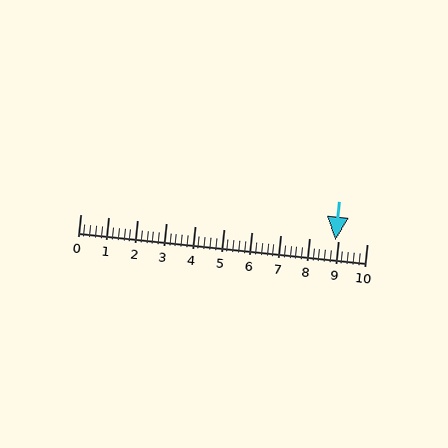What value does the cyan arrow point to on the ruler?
The cyan arrow points to approximately 8.9.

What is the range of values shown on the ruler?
The ruler shows values from 0 to 10.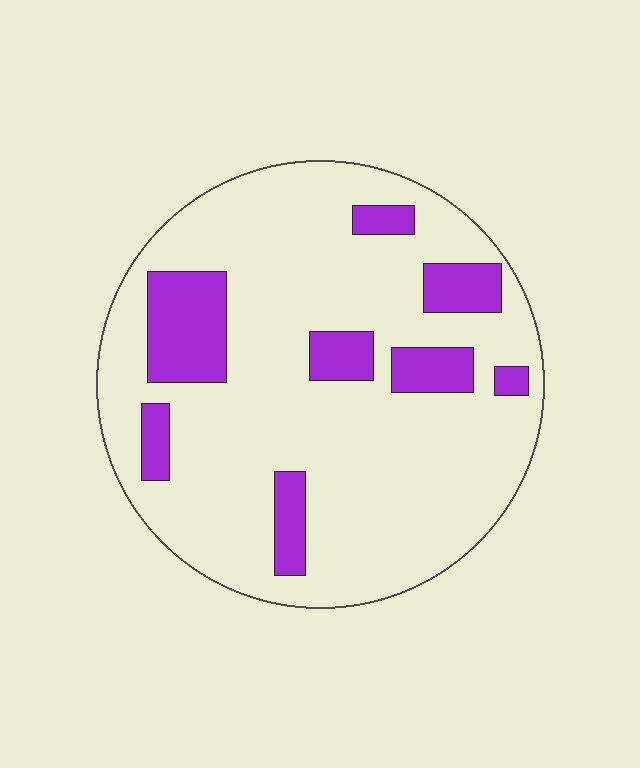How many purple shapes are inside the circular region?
8.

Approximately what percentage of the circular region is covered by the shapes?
Approximately 20%.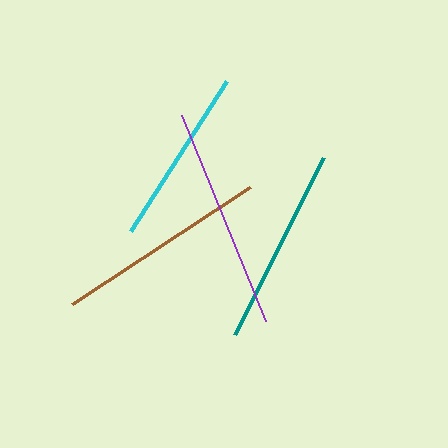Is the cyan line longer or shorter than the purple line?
The purple line is longer than the cyan line.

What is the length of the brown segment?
The brown segment is approximately 214 pixels long.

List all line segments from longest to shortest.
From longest to shortest: purple, brown, teal, cyan.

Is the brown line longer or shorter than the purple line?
The purple line is longer than the brown line.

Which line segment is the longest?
The purple line is the longest at approximately 222 pixels.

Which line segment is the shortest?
The cyan line is the shortest at approximately 178 pixels.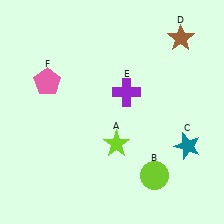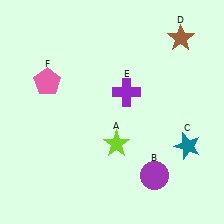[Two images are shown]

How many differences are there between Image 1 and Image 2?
There is 1 difference between the two images.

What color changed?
The circle (B) changed from lime in Image 1 to purple in Image 2.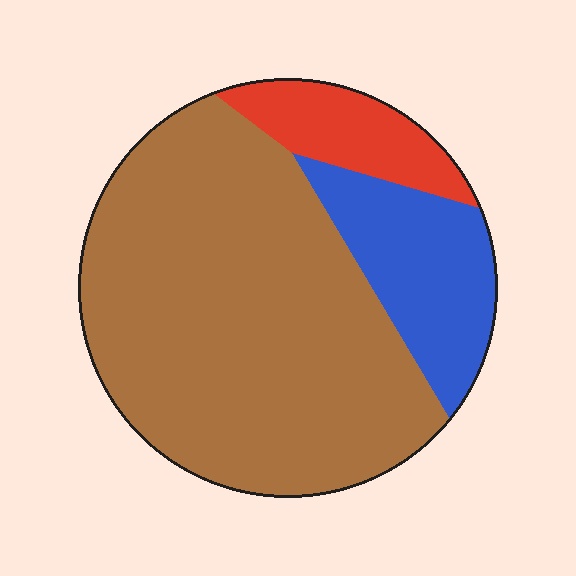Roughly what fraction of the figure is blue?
Blue takes up about one sixth (1/6) of the figure.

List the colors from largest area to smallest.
From largest to smallest: brown, blue, red.